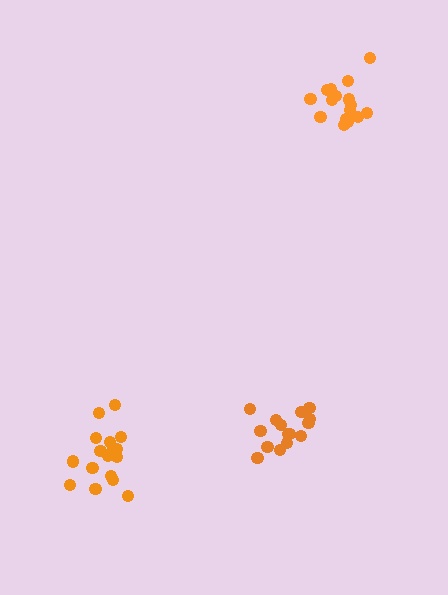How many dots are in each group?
Group 1: 16 dots, Group 2: 16 dots, Group 3: 17 dots (49 total).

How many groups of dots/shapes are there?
There are 3 groups.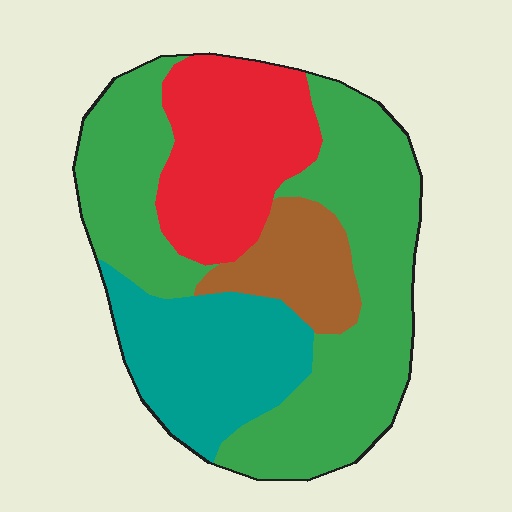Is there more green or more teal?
Green.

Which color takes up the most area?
Green, at roughly 45%.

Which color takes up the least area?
Brown, at roughly 10%.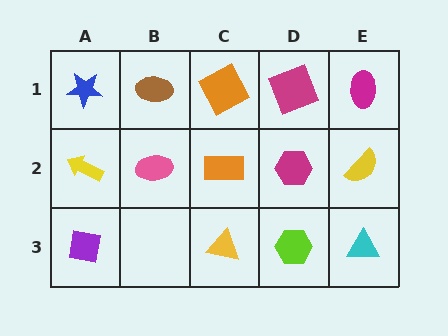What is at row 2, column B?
A pink ellipse.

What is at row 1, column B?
A brown ellipse.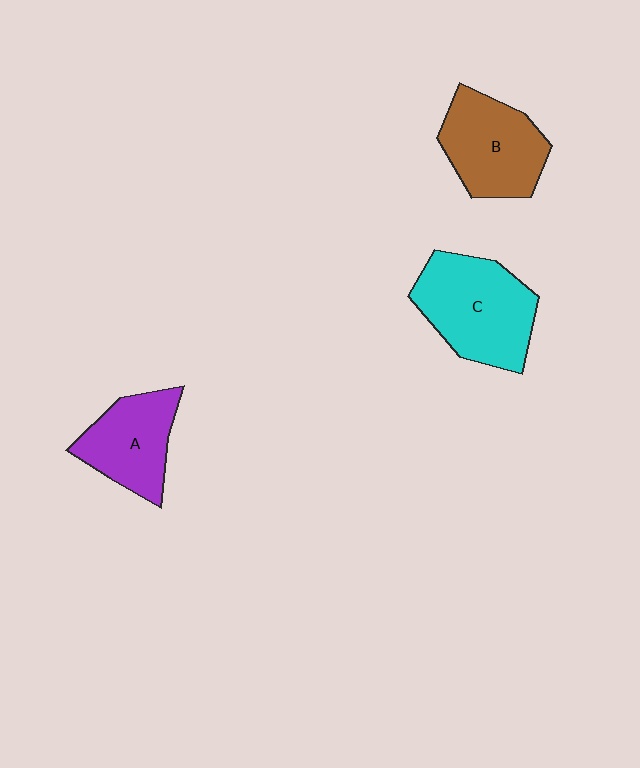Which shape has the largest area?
Shape C (cyan).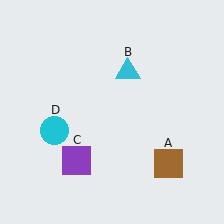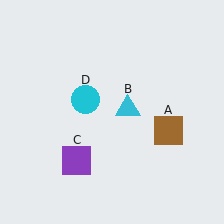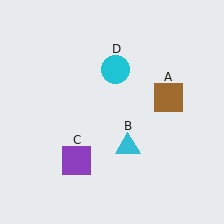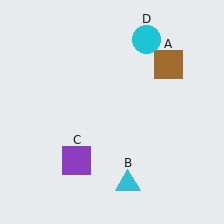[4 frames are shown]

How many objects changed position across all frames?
3 objects changed position: brown square (object A), cyan triangle (object B), cyan circle (object D).